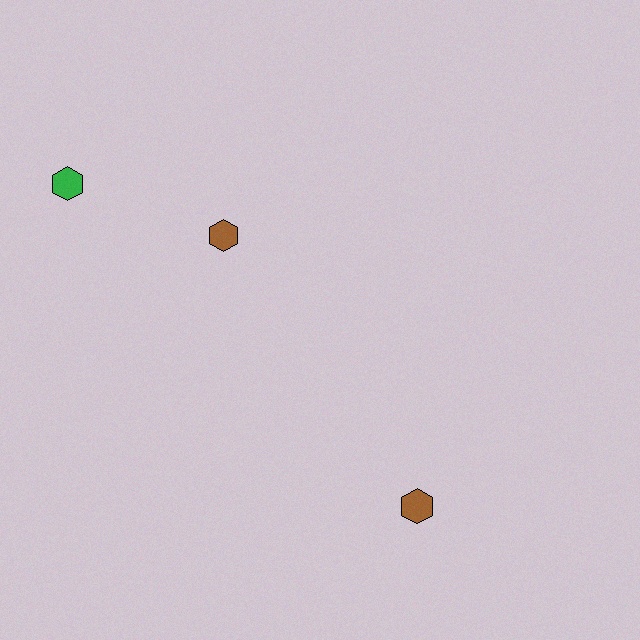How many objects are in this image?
There are 3 objects.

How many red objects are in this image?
There are no red objects.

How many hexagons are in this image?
There are 3 hexagons.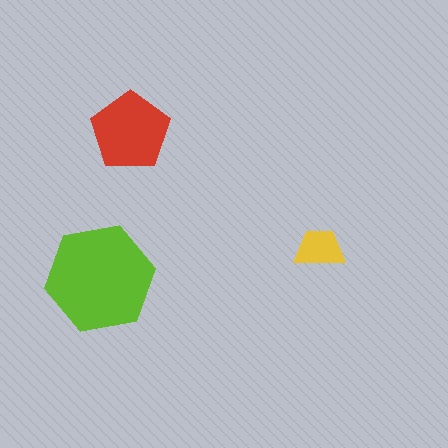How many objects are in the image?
There are 3 objects in the image.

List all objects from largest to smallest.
The lime hexagon, the red pentagon, the yellow trapezoid.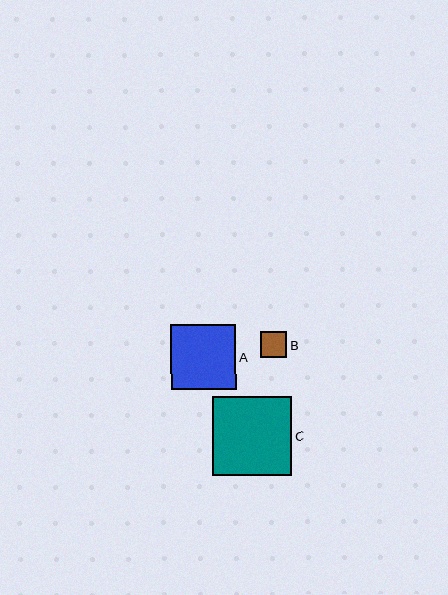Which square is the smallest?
Square B is the smallest with a size of approximately 26 pixels.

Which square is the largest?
Square C is the largest with a size of approximately 79 pixels.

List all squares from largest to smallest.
From largest to smallest: C, A, B.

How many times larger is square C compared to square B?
Square C is approximately 3.0 times the size of square B.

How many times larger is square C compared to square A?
Square C is approximately 1.2 times the size of square A.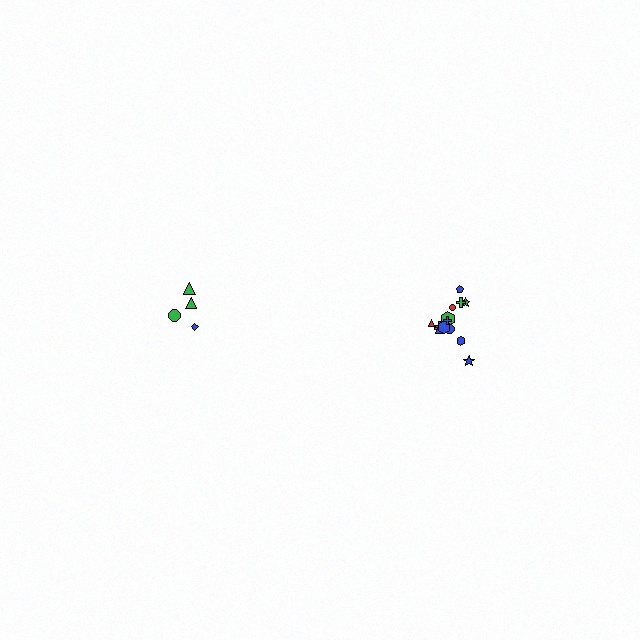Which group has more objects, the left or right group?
The right group.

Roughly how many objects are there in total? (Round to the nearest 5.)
Roughly 20 objects in total.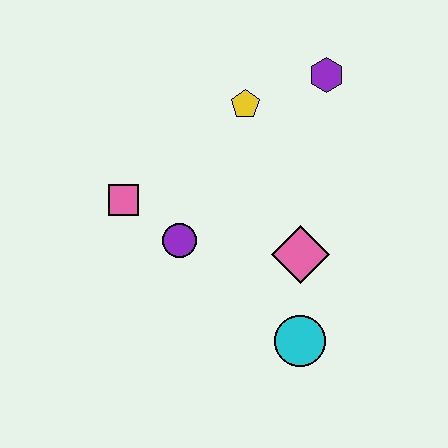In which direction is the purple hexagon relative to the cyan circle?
The purple hexagon is above the cyan circle.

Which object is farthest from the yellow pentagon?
The cyan circle is farthest from the yellow pentagon.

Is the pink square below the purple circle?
No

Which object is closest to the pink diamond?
The cyan circle is closest to the pink diamond.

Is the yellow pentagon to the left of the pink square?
No